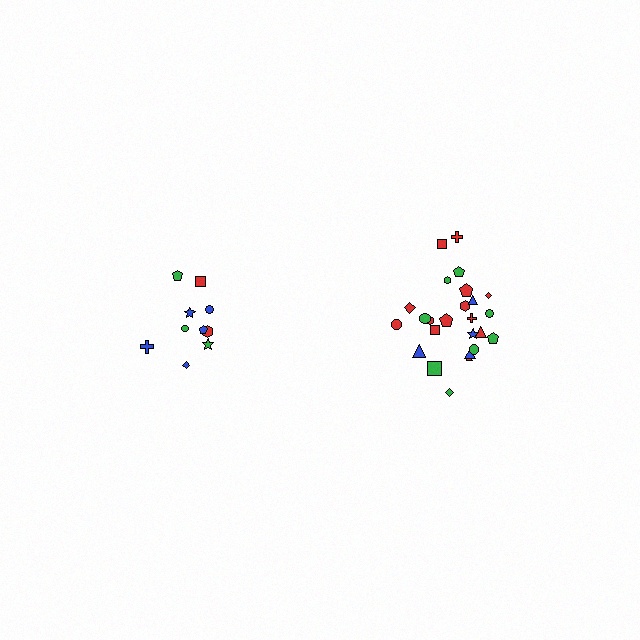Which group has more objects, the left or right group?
The right group.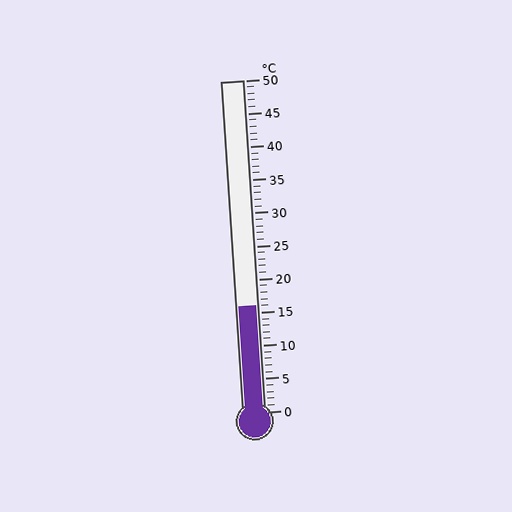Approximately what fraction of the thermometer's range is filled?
The thermometer is filled to approximately 30% of its range.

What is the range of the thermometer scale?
The thermometer scale ranges from 0°C to 50°C.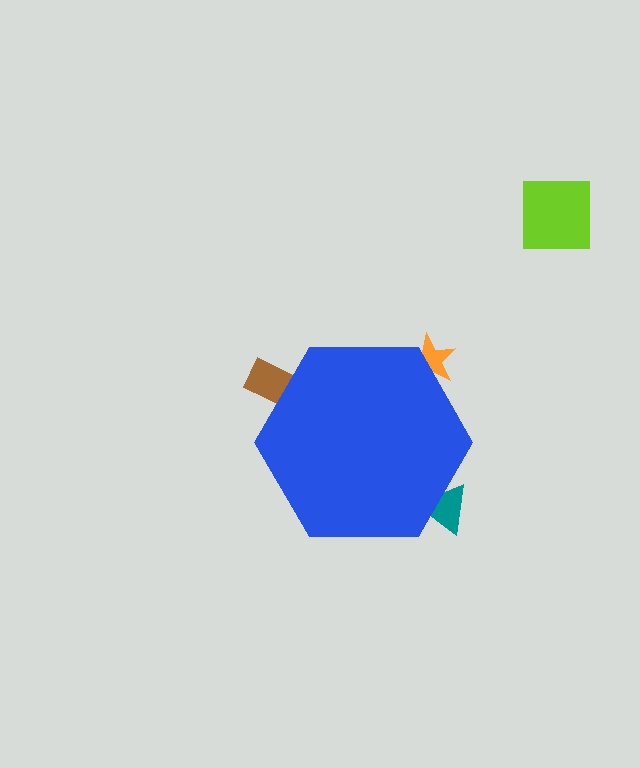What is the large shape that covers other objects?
A blue hexagon.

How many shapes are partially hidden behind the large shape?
3 shapes are partially hidden.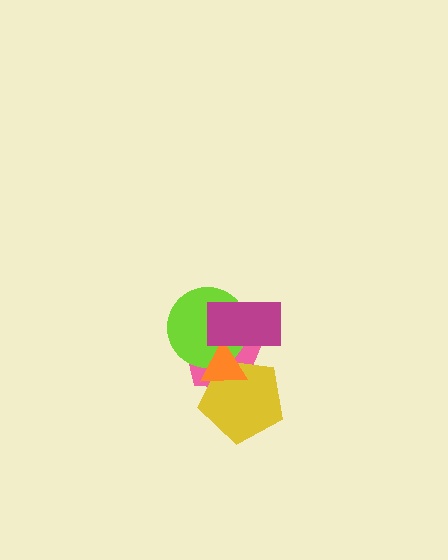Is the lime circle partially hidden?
Yes, it is partially covered by another shape.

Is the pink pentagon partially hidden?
Yes, it is partially covered by another shape.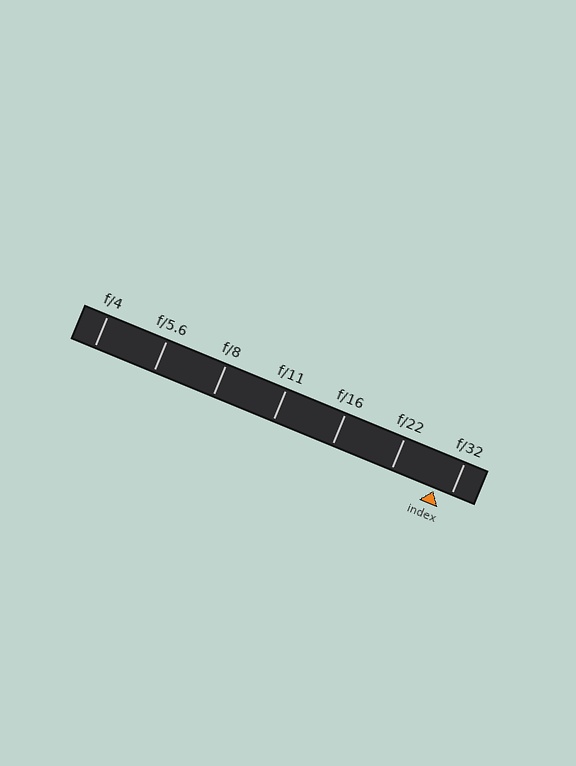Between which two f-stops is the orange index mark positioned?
The index mark is between f/22 and f/32.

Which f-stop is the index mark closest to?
The index mark is closest to f/32.